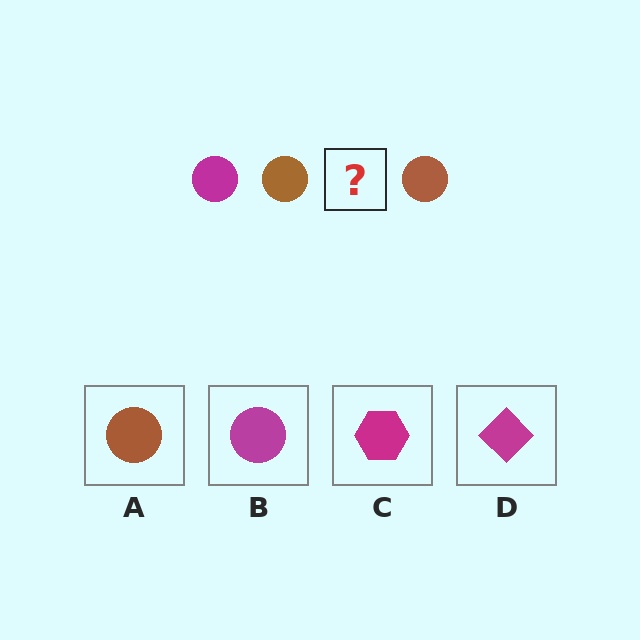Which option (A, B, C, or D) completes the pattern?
B.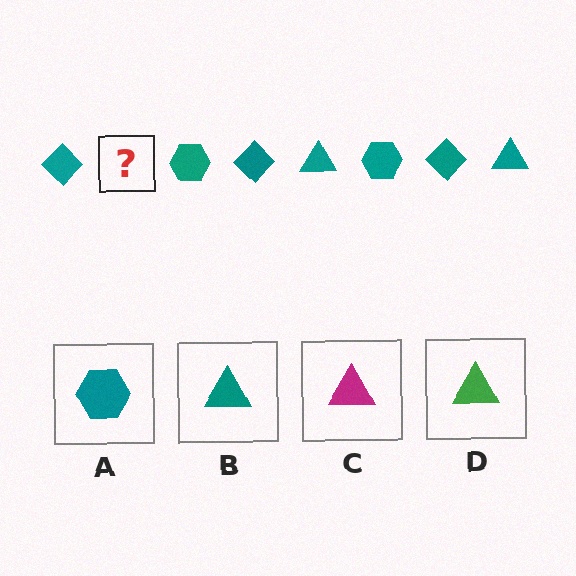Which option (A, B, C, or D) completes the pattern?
B.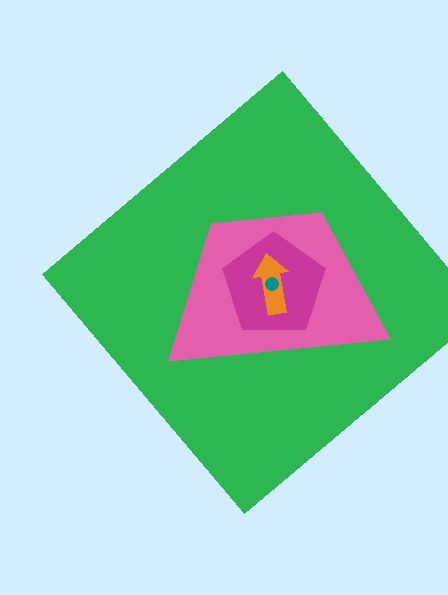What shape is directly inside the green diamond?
The pink trapezoid.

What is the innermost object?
The teal circle.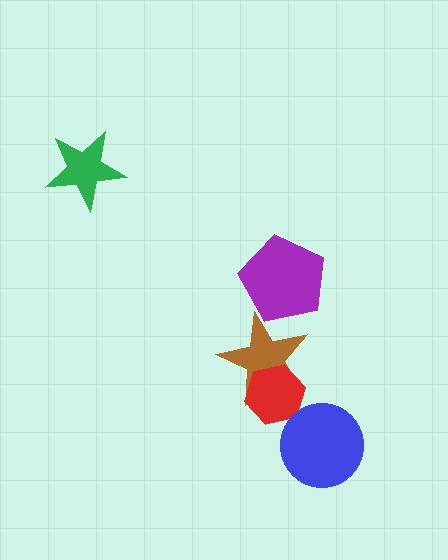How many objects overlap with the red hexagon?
1 object overlaps with the red hexagon.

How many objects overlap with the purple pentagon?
1 object overlaps with the purple pentagon.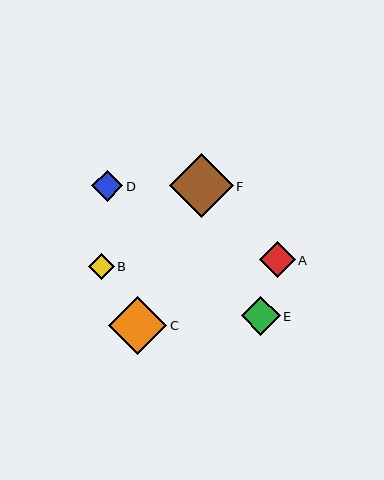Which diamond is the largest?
Diamond F is the largest with a size of approximately 64 pixels.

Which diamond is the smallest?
Diamond B is the smallest with a size of approximately 26 pixels.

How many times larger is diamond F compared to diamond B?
Diamond F is approximately 2.5 times the size of diamond B.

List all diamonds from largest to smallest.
From largest to smallest: F, C, E, A, D, B.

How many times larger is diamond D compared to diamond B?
Diamond D is approximately 1.2 times the size of diamond B.